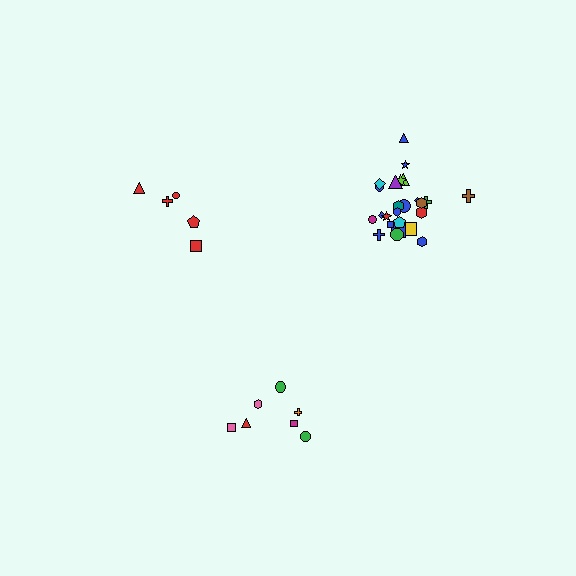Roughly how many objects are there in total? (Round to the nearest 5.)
Roughly 35 objects in total.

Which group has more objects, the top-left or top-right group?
The top-right group.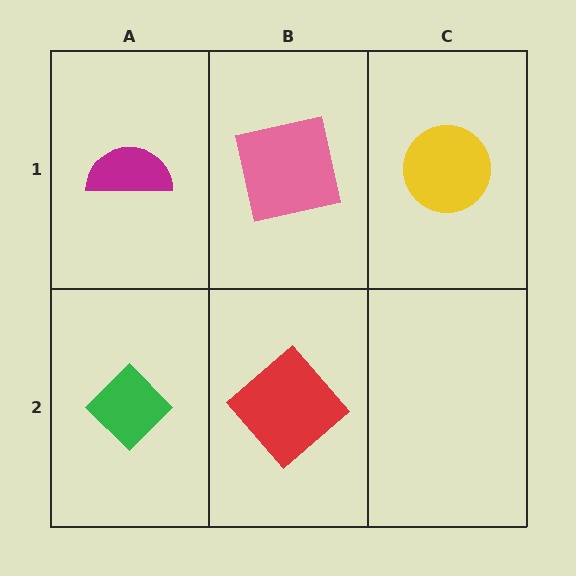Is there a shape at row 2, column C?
No, that cell is empty.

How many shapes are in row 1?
3 shapes.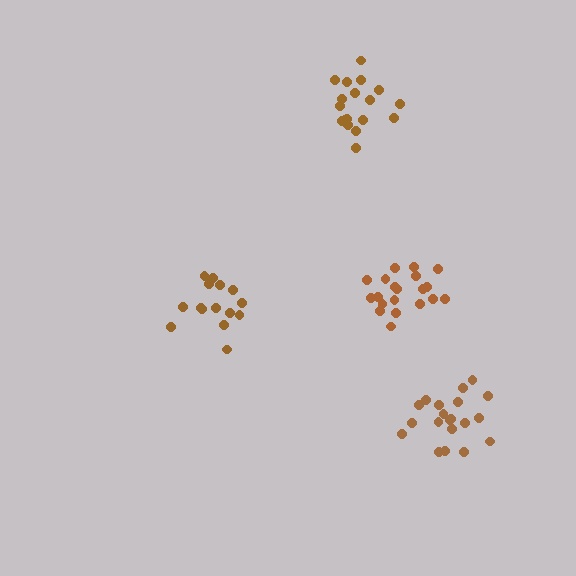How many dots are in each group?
Group 1: 20 dots, Group 2: 15 dots, Group 3: 18 dots, Group 4: 20 dots (73 total).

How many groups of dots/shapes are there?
There are 4 groups.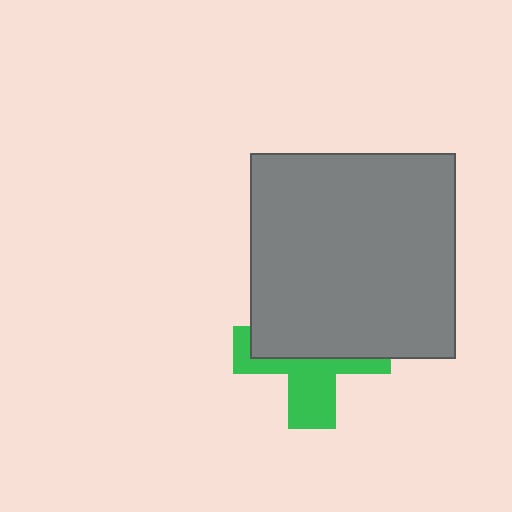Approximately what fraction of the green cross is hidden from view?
Roughly 58% of the green cross is hidden behind the gray square.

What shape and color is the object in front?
The object in front is a gray square.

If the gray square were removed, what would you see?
You would see the complete green cross.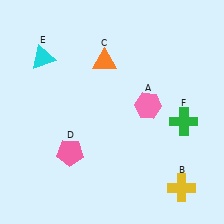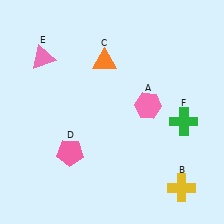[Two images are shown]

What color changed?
The triangle (E) changed from cyan in Image 1 to pink in Image 2.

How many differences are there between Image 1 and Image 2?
There is 1 difference between the two images.